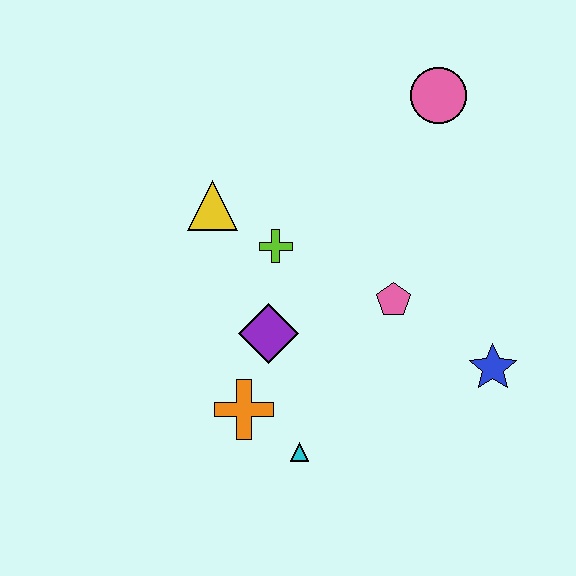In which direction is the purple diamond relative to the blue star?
The purple diamond is to the left of the blue star.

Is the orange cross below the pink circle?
Yes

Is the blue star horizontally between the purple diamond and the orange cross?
No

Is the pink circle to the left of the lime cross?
No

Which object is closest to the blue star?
The pink pentagon is closest to the blue star.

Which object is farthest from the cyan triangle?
The pink circle is farthest from the cyan triangle.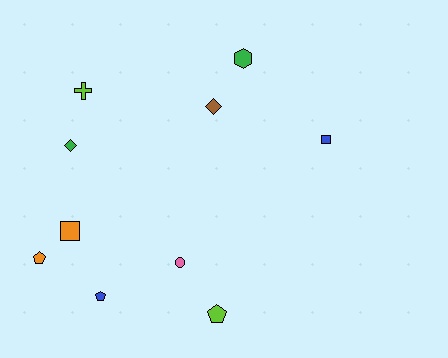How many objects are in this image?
There are 10 objects.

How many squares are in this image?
There are 2 squares.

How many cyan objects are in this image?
There are no cyan objects.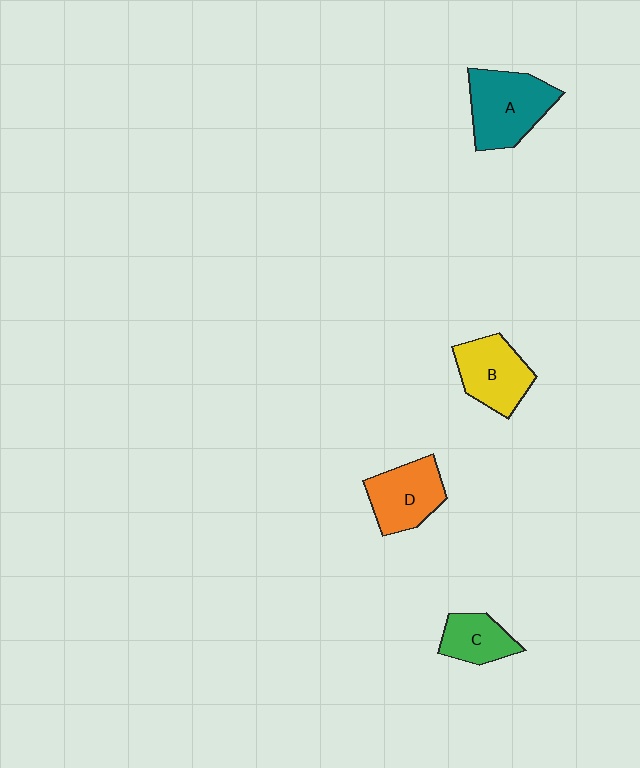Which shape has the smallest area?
Shape C (green).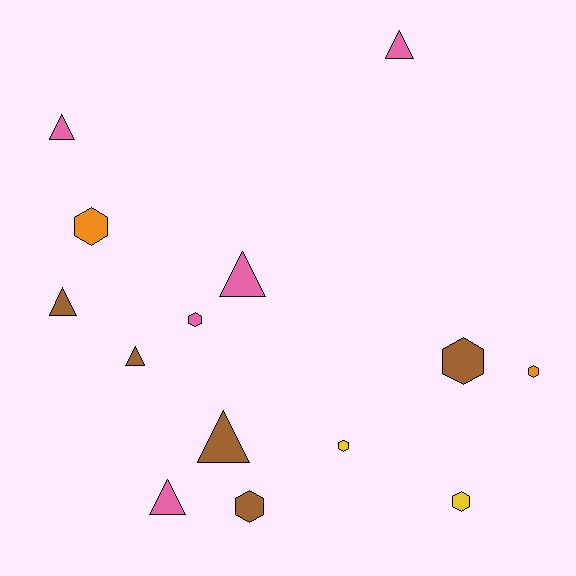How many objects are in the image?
There are 14 objects.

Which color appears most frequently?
Pink, with 5 objects.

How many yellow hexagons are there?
There are 2 yellow hexagons.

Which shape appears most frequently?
Hexagon, with 7 objects.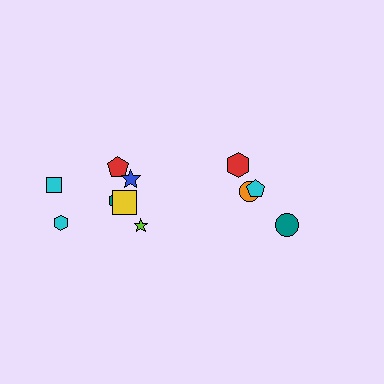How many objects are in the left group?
There are 7 objects.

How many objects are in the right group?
There are 4 objects.